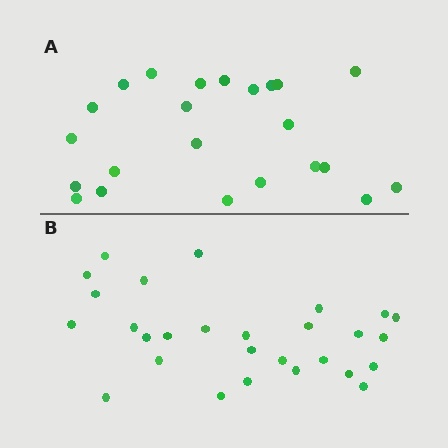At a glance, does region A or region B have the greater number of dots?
Region B (the bottom region) has more dots.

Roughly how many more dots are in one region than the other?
Region B has about 5 more dots than region A.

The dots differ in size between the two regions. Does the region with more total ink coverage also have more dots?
No. Region A has more total ink coverage because its dots are larger, but region B actually contains more individual dots. Total area can be misleading — the number of items is what matters here.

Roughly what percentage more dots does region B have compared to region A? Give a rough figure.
About 20% more.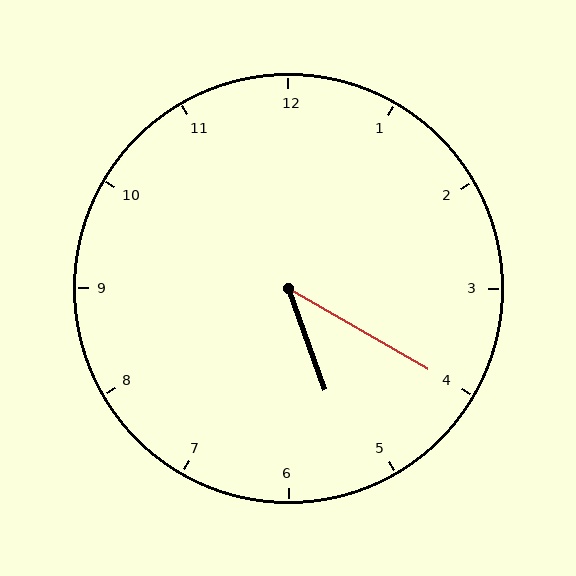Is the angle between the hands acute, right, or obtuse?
It is acute.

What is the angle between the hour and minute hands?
Approximately 40 degrees.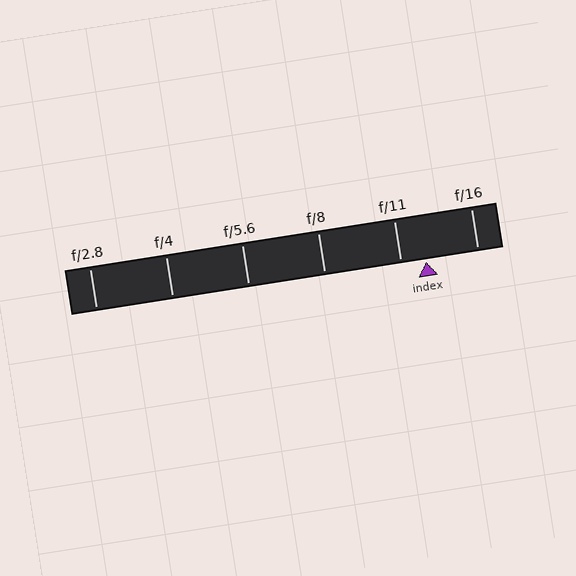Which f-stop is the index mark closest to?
The index mark is closest to f/11.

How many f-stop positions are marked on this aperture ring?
There are 6 f-stop positions marked.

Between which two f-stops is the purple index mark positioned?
The index mark is between f/11 and f/16.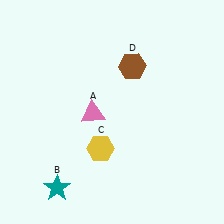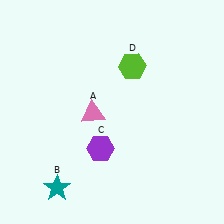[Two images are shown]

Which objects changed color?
C changed from yellow to purple. D changed from brown to lime.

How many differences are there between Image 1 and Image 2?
There are 2 differences between the two images.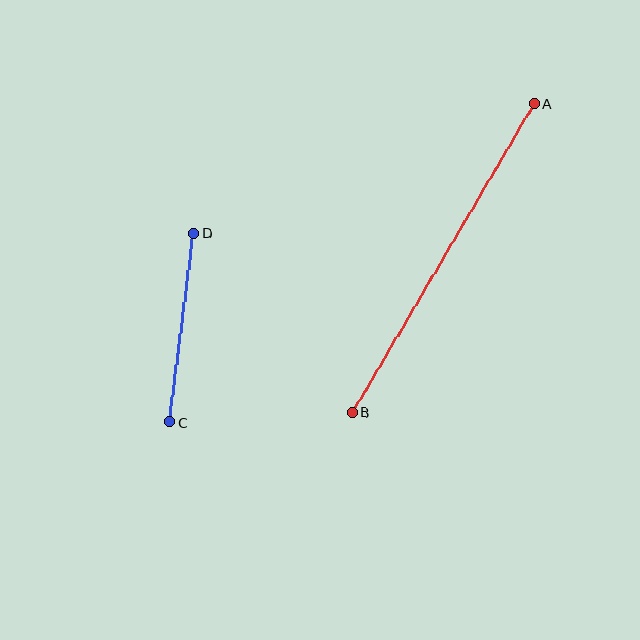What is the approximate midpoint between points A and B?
The midpoint is at approximately (443, 258) pixels.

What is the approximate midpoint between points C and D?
The midpoint is at approximately (181, 327) pixels.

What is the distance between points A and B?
The distance is approximately 359 pixels.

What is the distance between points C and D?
The distance is approximately 190 pixels.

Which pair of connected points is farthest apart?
Points A and B are farthest apart.